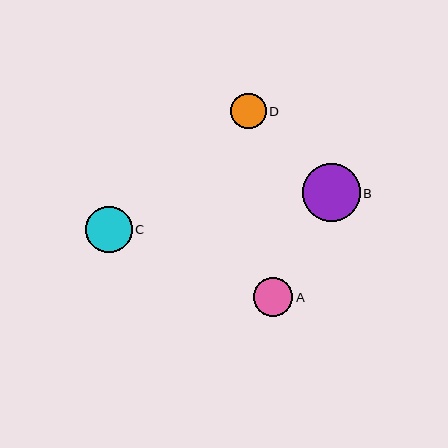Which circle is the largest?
Circle B is the largest with a size of approximately 58 pixels.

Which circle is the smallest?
Circle D is the smallest with a size of approximately 35 pixels.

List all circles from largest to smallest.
From largest to smallest: B, C, A, D.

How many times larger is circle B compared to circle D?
Circle B is approximately 1.6 times the size of circle D.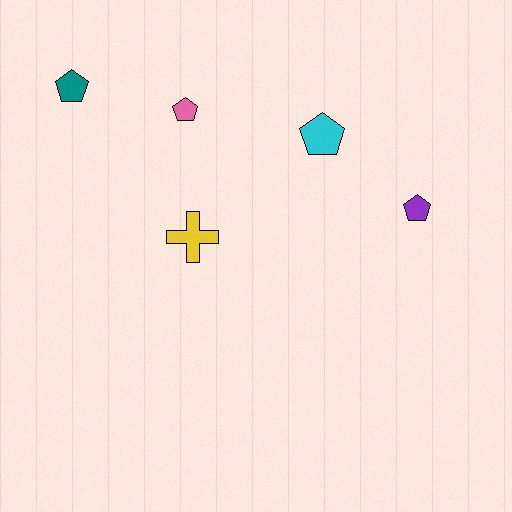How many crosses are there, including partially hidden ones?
There is 1 cross.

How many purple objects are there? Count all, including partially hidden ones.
There is 1 purple object.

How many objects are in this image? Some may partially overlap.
There are 5 objects.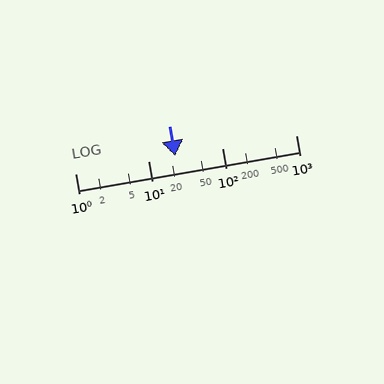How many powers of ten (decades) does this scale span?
The scale spans 3 decades, from 1 to 1000.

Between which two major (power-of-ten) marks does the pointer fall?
The pointer is between 10 and 100.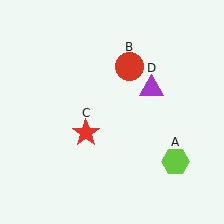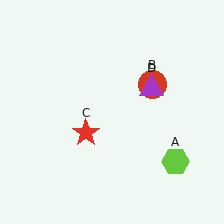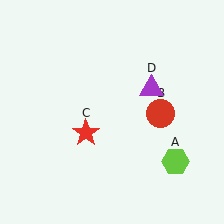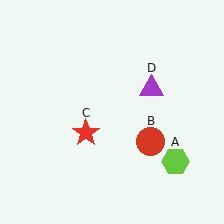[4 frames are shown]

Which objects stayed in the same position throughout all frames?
Lime hexagon (object A) and red star (object C) and purple triangle (object D) remained stationary.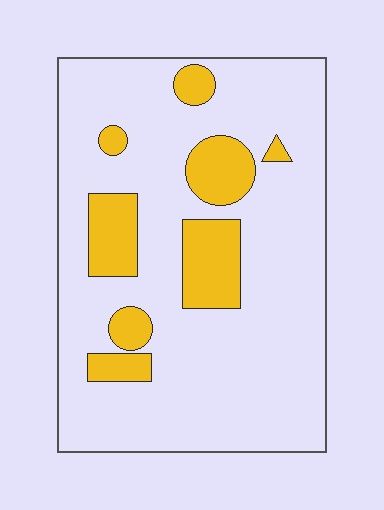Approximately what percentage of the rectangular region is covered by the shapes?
Approximately 20%.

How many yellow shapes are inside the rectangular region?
8.